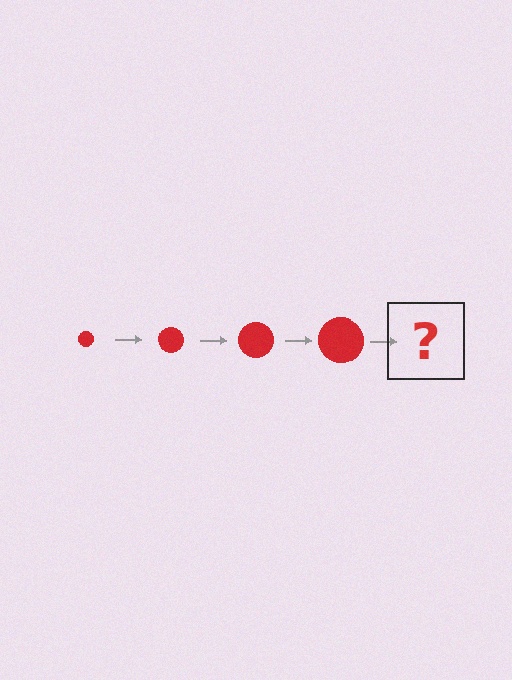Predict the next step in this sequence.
The next step is a red circle, larger than the previous one.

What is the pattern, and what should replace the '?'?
The pattern is that the circle gets progressively larger each step. The '?' should be a red circle, larger than the previous one.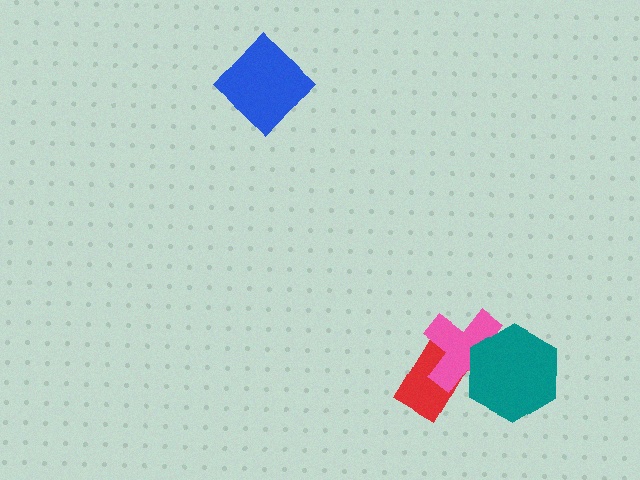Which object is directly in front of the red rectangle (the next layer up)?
The pink cross is directly in front of the red rectangle.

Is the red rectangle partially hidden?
Yes, it is partially covered by another shape.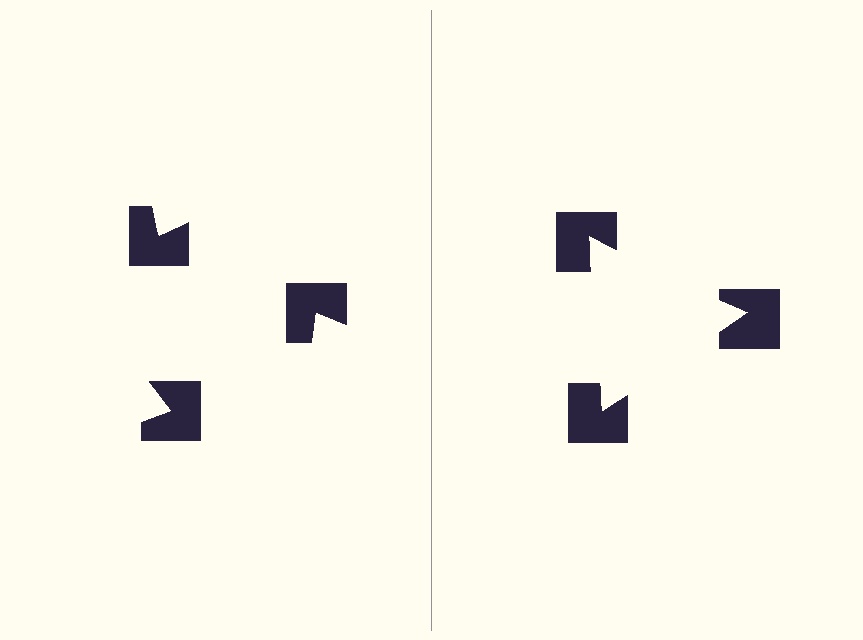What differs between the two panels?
The notched squares are positioned identically on both sides; only the wedge orientations differ. On the right they align to a triangle; on the left they are misaligned.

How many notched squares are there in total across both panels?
6 — 3 on each side.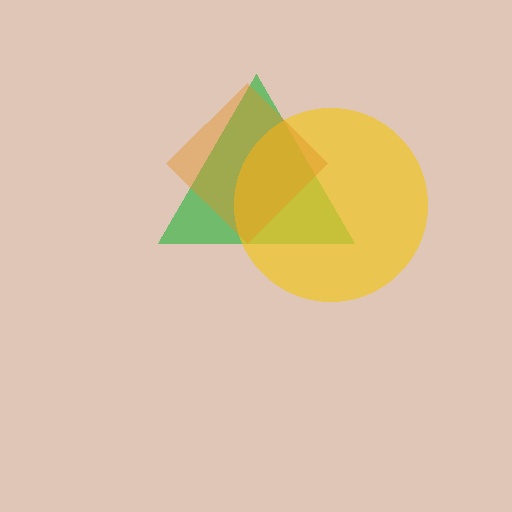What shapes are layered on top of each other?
The layered shapes are: a green triangle, a yellow circle, an orange diamond.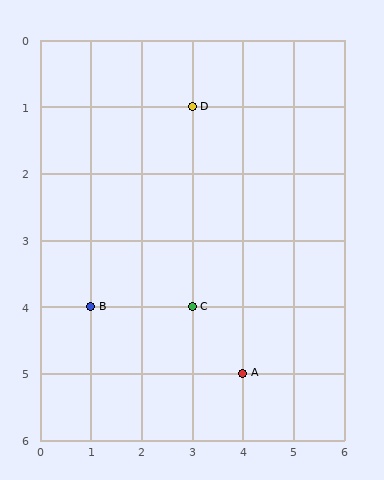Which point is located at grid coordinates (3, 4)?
Point C is at (3, 4).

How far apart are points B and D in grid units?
Points B and D are 2 columns and 3 rows apart (about 3.6 grid units diagonally).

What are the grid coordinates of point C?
Point C is at grid coordinates (3, 4).